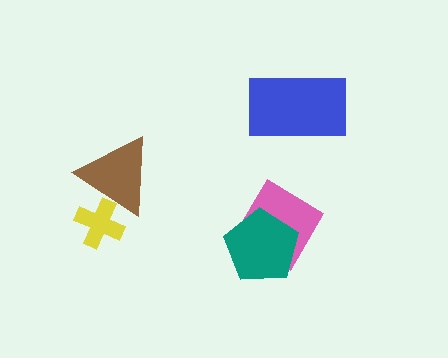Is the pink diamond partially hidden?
Yes, it is partially covered by another shape.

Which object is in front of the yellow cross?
The brown triangle is in front of the yellow cross.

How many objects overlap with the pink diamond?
1 object overlaps with the pink diamond.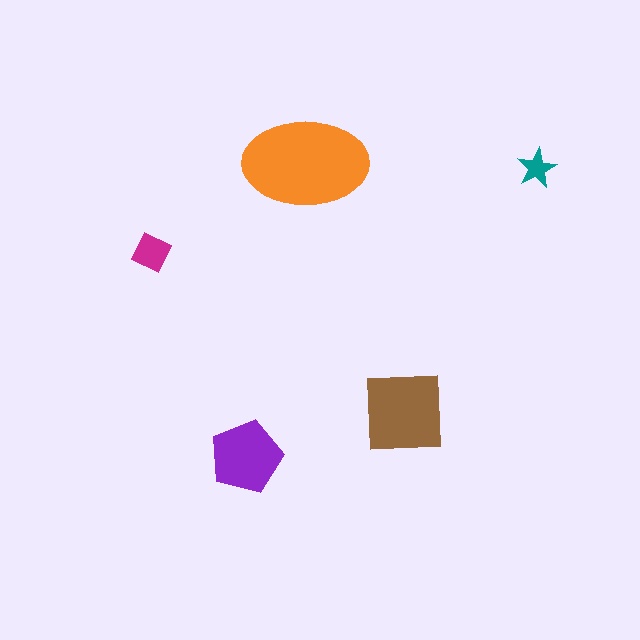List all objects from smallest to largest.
The teal star, the magenta square, the purple pentagon, the brown square, the orange ellipse.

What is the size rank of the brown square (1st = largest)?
2nd.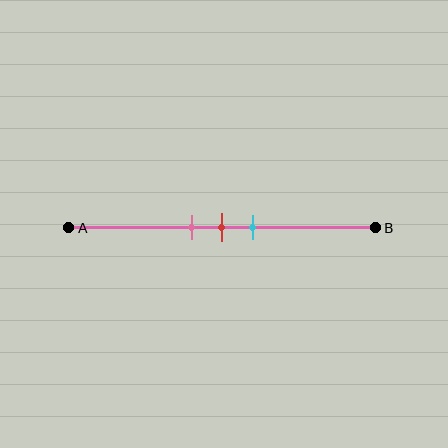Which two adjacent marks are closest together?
The pink and red marks are the closest adjacent pair.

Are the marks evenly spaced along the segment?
Yes, the marks are approximately evenly spaced.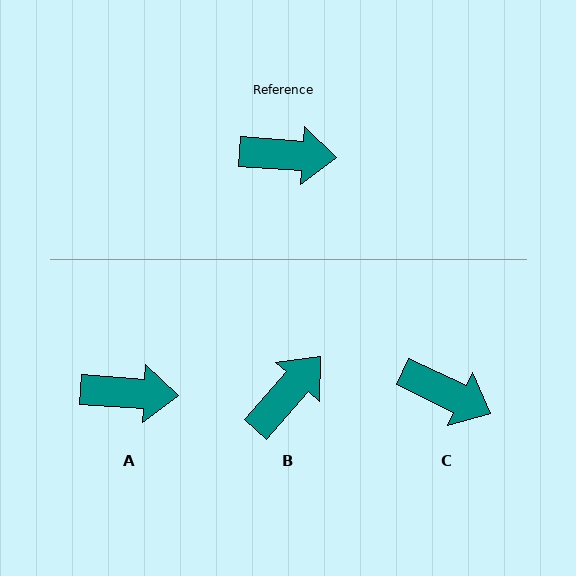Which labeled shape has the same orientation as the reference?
A.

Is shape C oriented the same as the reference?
No, it is off by about 22 degrees.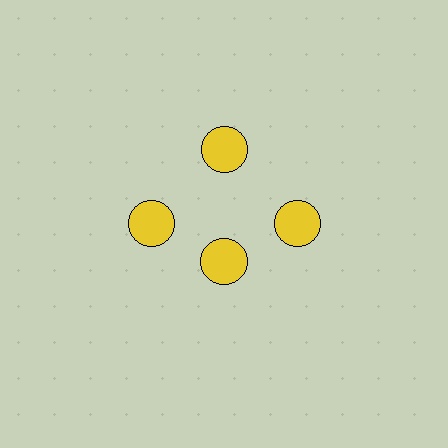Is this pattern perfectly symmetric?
No. The 4 yellow circles are arranged in a ring, but one element near the 6 o'clock position is pulled inward toward the center, breaking the 4-fold rotational symmetry.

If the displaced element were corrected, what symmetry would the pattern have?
It would have 4-fold rotational symmetry — the pattern would map onto itself every 90 degrees.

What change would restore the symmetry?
The symmetry would be restored by moving it outward, back onto the ring so that all 4 circles sit at equal angles and equal distance from the center.